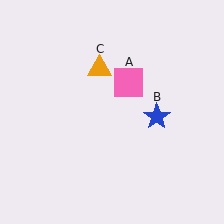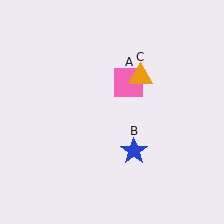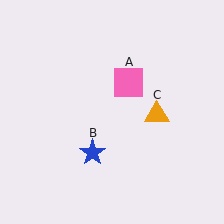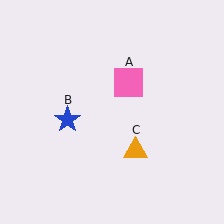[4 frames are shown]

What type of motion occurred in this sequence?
The blue star (object B), orange triangle (object C) rotated clockwise around the center of the scene.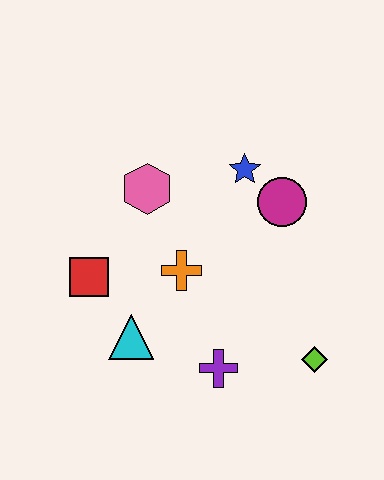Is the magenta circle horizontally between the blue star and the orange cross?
No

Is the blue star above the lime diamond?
Yes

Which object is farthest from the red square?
The lime diamond is farthest from the red square.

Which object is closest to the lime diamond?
The purple cross is closest to the lime diamond.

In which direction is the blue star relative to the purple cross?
The blue star is above the purple cross.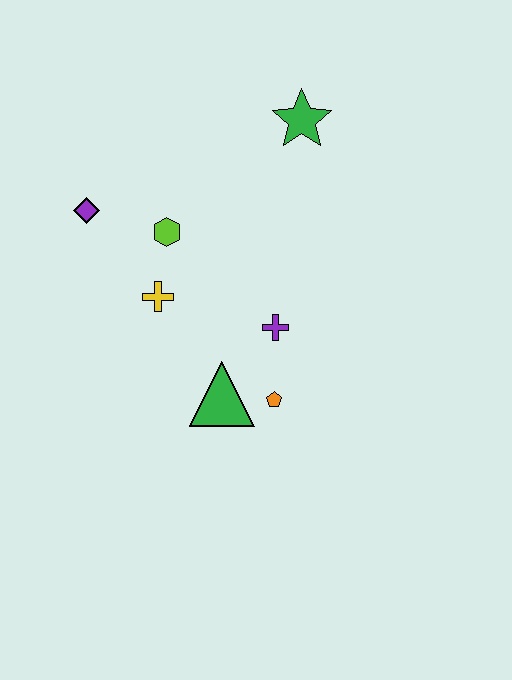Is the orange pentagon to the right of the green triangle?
Yes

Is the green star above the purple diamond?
Yes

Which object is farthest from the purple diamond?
The orange pentagon is farthest from the purple diamond.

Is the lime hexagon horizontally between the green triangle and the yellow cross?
Yes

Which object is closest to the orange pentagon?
The green triangle is closest to the orange pentagon.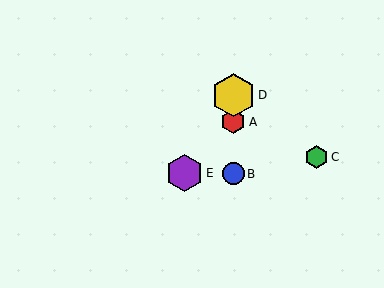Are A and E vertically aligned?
No, A is at x≈233 and E is at x≈184.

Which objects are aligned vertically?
Objects A, B, D are aligned vertically.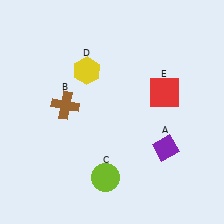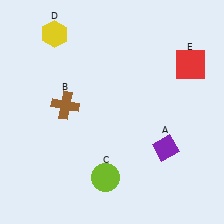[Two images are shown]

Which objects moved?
The objects that moved are: the yellow hexagon (D), the red square (E).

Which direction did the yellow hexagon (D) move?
The yellow hexagon (D) moved up.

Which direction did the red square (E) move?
The red square (E) moved up.